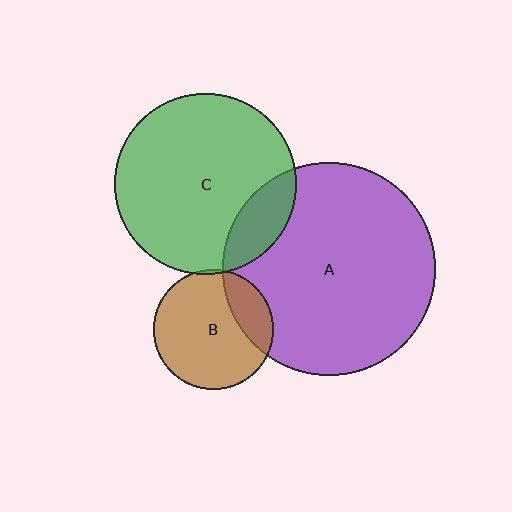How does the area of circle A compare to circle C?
Approximately 1.4 times.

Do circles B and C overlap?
Yes.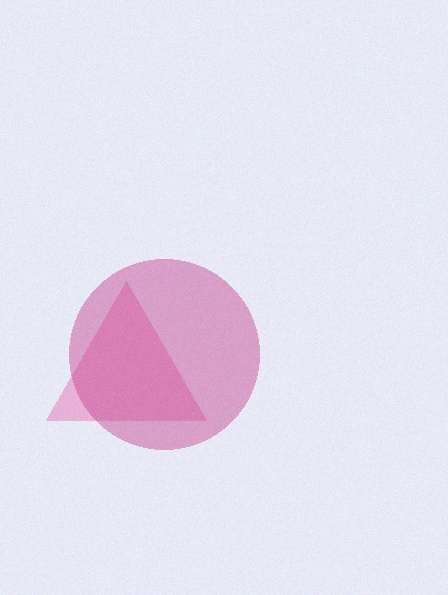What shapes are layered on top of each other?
The layered shapes are: a pink triangle, a magenta circle.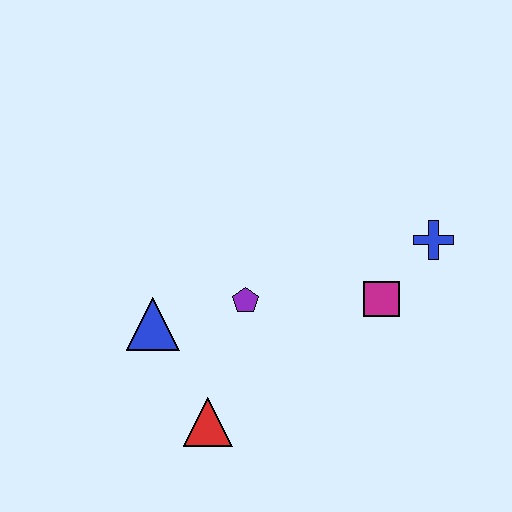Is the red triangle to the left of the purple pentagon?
Yes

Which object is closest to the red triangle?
The blue triangle is closest to the red triangle.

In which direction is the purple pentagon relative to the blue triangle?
The purple pentagon is to the right of the blue triangle.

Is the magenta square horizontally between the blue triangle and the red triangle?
No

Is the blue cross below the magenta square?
No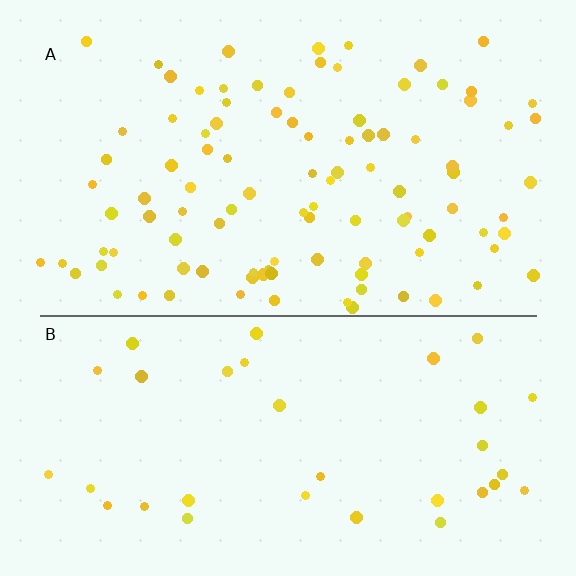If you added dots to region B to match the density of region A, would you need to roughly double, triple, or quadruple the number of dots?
Approximately triple.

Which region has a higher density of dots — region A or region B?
A (the top).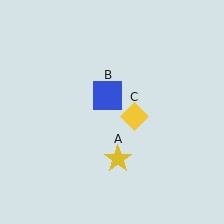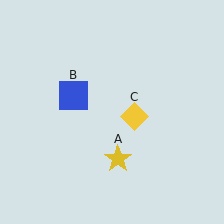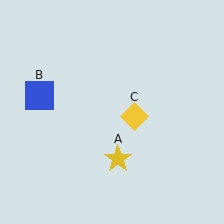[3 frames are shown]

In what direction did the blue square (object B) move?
The blue square (object B) moved left.